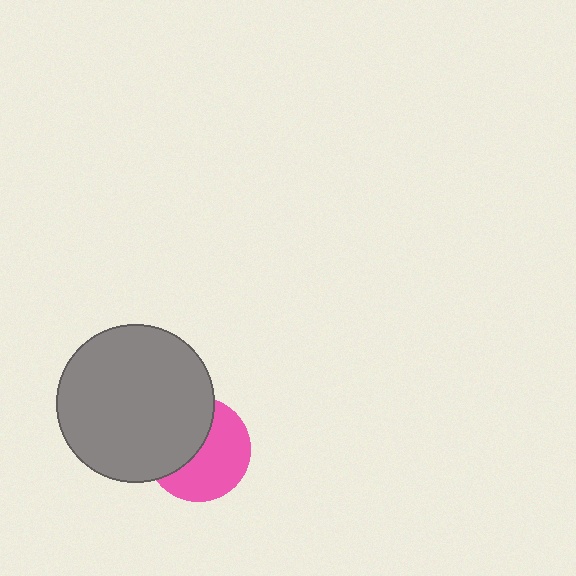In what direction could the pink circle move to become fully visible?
The pink circle could move right. That would shift it out from behind the gray circle entirely.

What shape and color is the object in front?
The object in front is a gray circle.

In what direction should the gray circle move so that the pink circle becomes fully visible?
The gray circle should move left. That is the shortest direction to clear the overlap and leave the pink circle fully visible.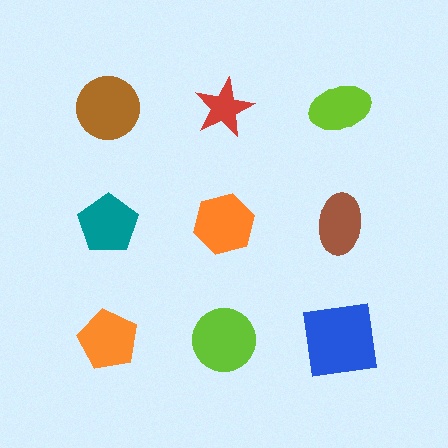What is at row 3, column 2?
A lime circle.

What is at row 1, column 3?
A lime ellipse.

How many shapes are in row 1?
3 shapes.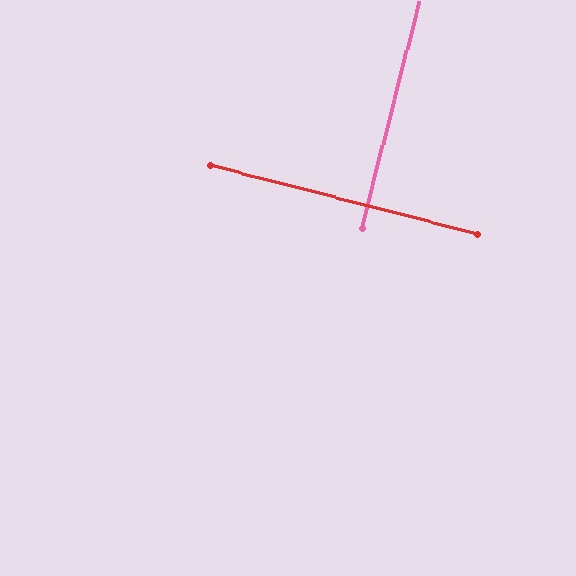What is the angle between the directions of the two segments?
Approximately 90 degrees.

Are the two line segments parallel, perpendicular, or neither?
Perpendicular — they meet at approximately 90°.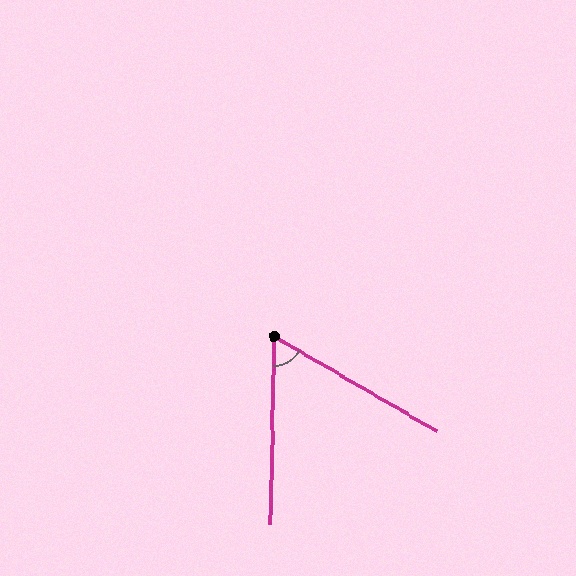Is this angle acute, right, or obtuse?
It is acute.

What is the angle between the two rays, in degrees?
Approximately 61 degrees.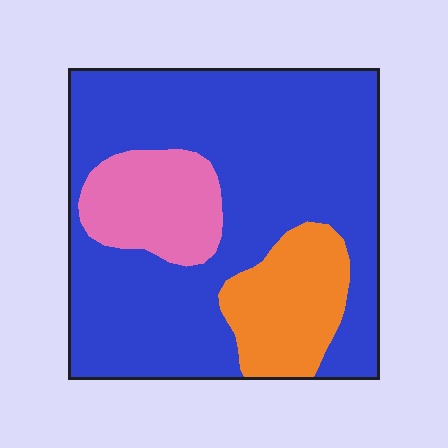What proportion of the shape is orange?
Orange covers roughly 15% of the shape.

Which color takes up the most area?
Blue, at roughly 70%.